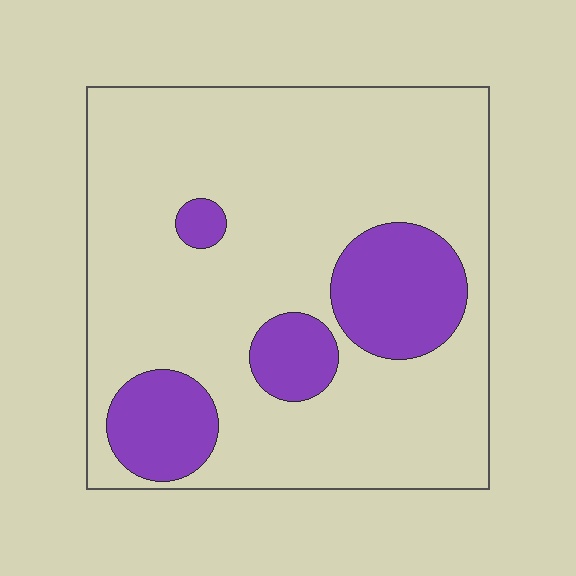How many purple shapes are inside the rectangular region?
4.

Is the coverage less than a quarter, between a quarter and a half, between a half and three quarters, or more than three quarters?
Less than a quarter.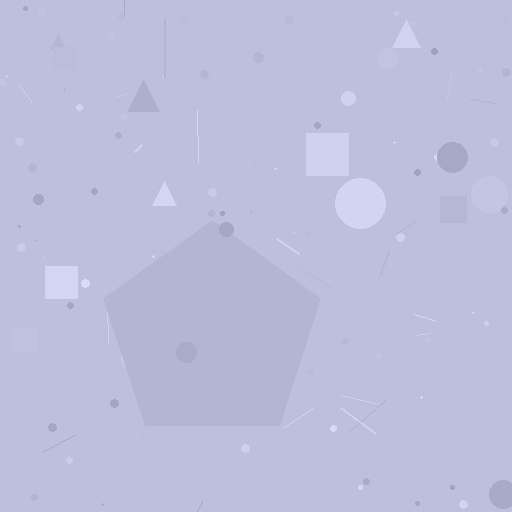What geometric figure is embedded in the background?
A pentagon is embedded in the background.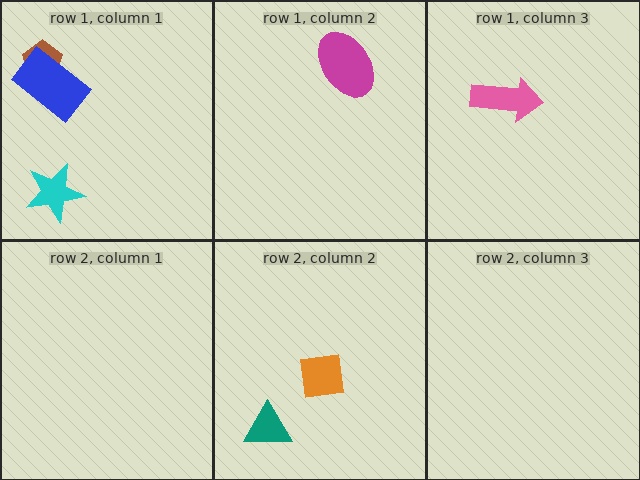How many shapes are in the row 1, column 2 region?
1.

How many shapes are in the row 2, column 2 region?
2.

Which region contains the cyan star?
The row 1, column 1 region.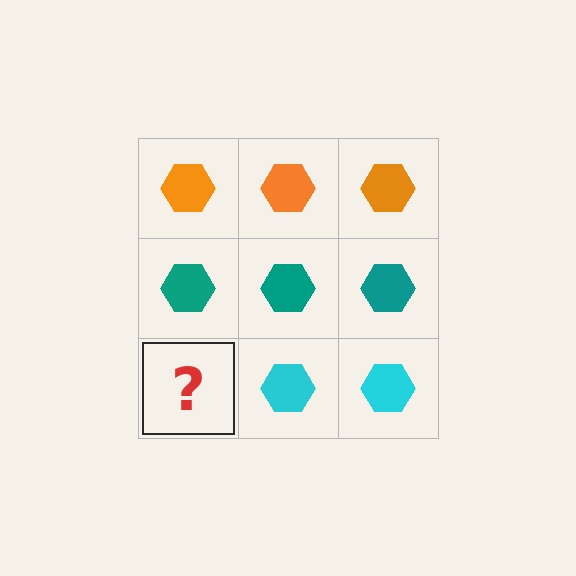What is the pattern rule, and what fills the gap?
The rule is that each row has a consistent color. The gap should be filled with a cyan hexagon.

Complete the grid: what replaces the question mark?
The question mark should be replaced with a cyan hexagon.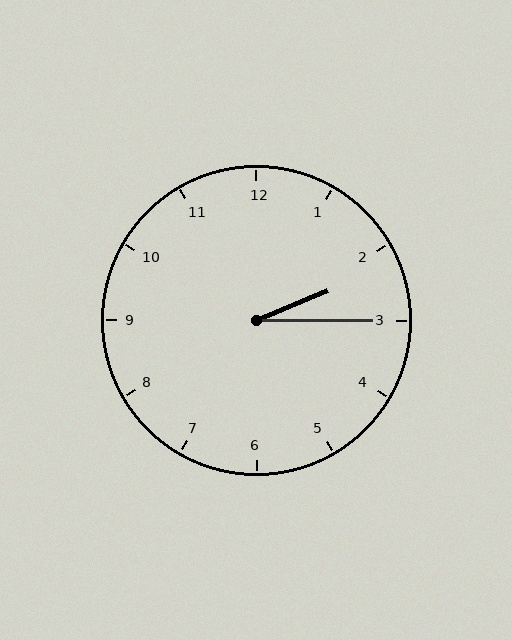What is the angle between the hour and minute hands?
Approximately 22 degrees.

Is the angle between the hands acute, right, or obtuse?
It is acute.